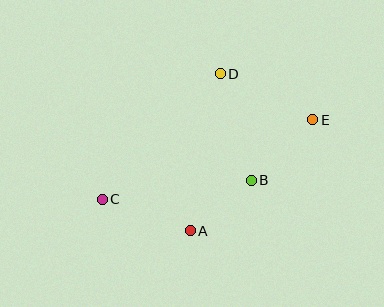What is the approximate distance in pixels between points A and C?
The distance between A and C is approximately 93 pixels.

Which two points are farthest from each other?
Points C and E are farthest from each other.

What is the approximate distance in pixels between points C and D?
The distance between C and D is approximately 172 pixels.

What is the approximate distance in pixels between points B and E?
The distance between B and E is approximately 86 pixels.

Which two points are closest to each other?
Points A and B are closest to each other.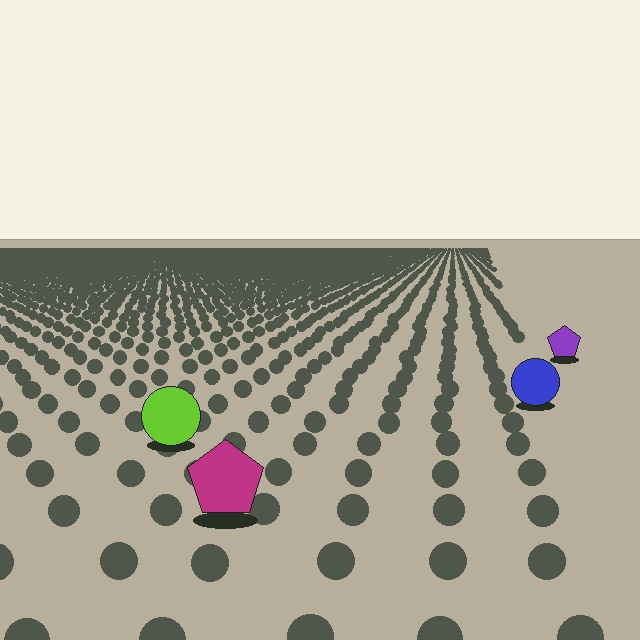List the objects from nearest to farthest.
From nearest to farthest: the magenta pentagon, the lime circle, the blue circle, the purple pentagon.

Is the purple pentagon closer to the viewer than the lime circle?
No. The lime circle is closer — you can tell from the texture gradient: the ground texture is coarser near it.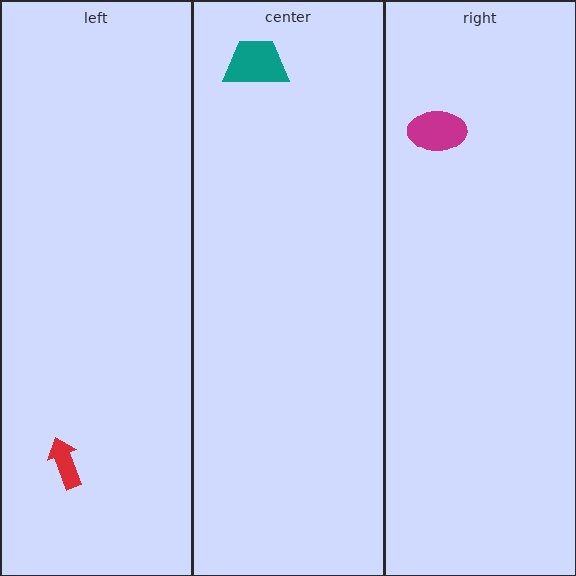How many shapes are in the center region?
1.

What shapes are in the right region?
The magenta ellipse.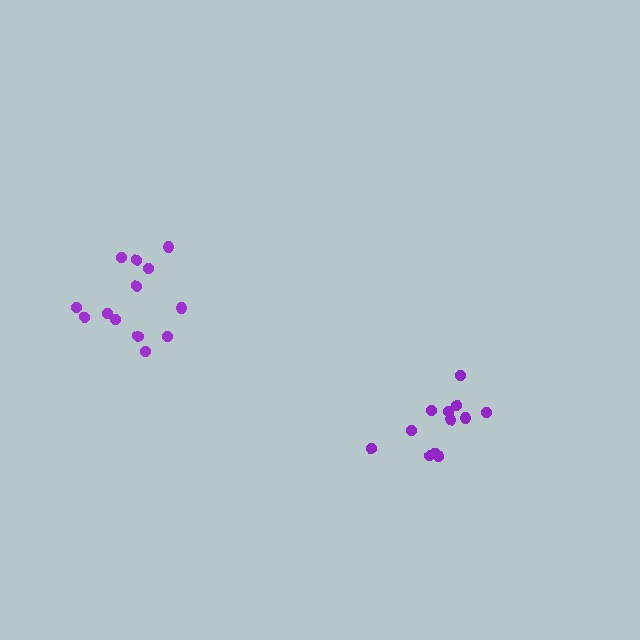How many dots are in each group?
Group 1: 13 dots, Group 2: 13 dots (26 total).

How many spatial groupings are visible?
There are 2 spatial groupings.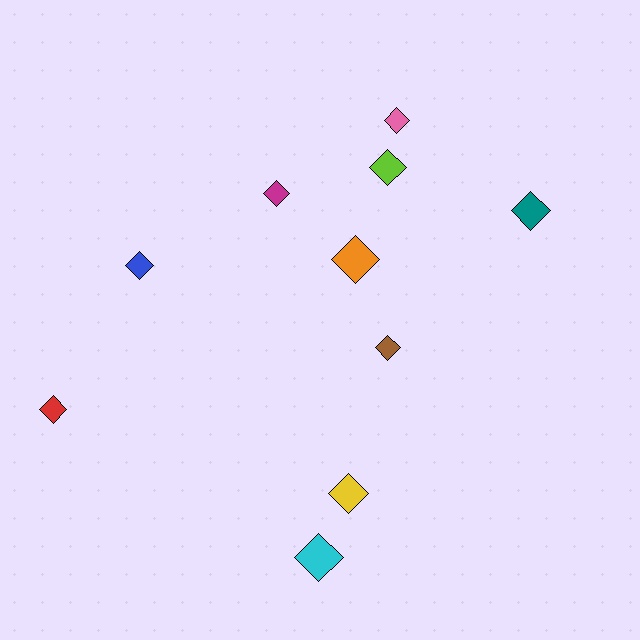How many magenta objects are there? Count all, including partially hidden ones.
There is 1 magenta object.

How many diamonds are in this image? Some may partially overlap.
There are 10 diamonds.